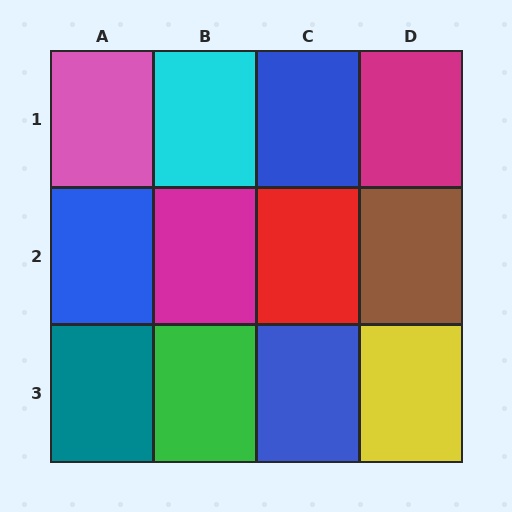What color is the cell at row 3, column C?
Blue.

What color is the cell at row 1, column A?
Pink.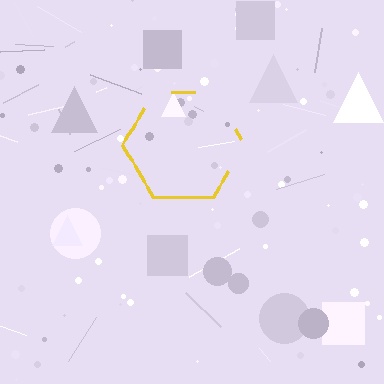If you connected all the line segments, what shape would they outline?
They would outline a hexagon.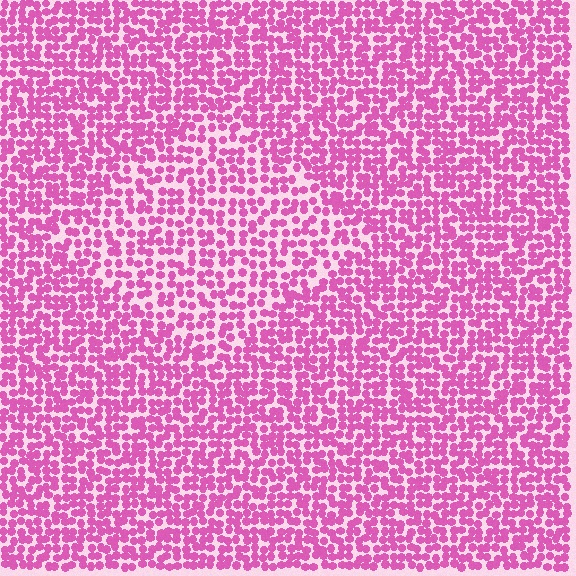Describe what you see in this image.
The image contains small pink elements arranged at two different densities. A diamond-shaped region is visible where the elements are less densely packed than the surrounding area.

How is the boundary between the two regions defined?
The boundary is defined by a change in element density (approximately 1.4x ratio). All elements are the same color, size, and shape.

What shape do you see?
I see a diamond.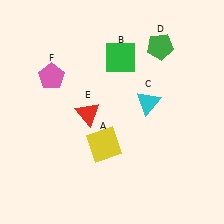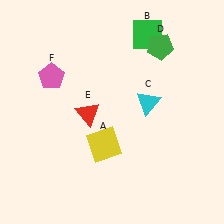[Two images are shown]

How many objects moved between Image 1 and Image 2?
1 object moved between the two images.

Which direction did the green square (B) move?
The green square (B) moved right.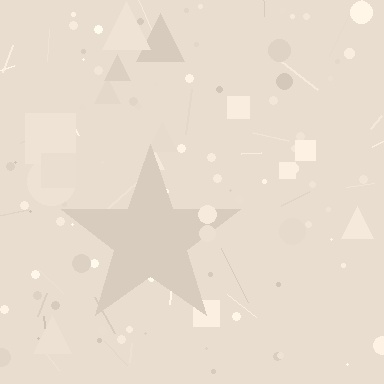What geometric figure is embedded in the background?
A star is embedded in the background.